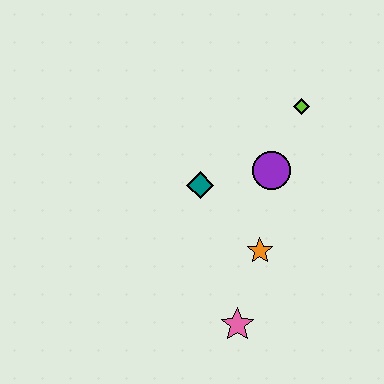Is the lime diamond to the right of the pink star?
Yes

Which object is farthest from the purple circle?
The pink star is farthest from the purple circle.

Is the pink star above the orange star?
No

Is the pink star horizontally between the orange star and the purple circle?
No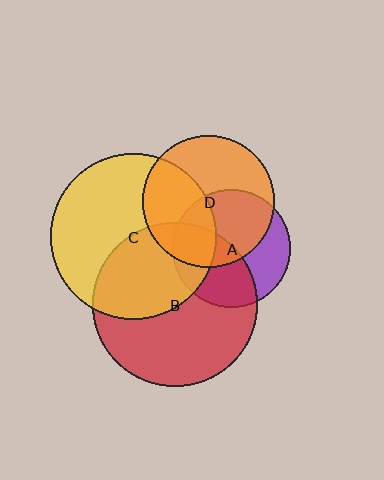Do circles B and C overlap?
Yes.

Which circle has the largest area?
Circle C (yellow).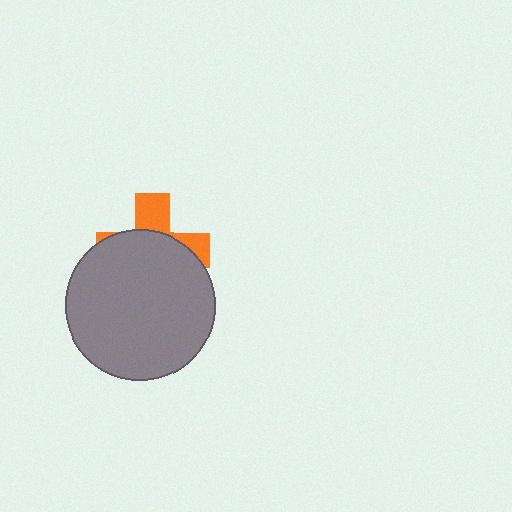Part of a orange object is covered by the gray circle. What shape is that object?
It is a cross.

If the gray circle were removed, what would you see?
You would see the complete orange cross.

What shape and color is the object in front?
The object in front is a gray circle.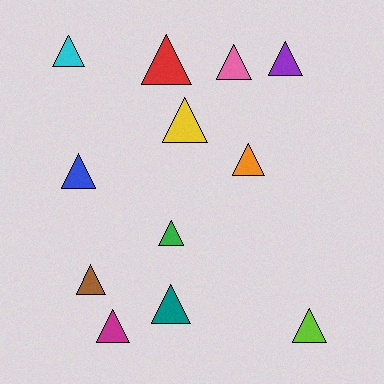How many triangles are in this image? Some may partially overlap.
There are 12 triangles.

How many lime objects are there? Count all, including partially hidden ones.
There is 1 lime object.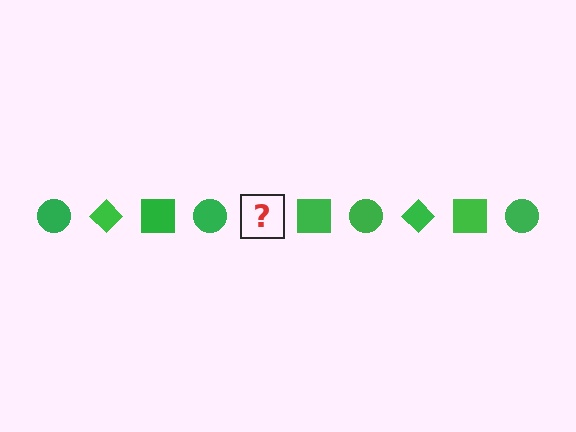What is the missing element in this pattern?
The missing element is a green diamond.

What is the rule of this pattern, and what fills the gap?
The rule is that the pattern cycles through circle, diamond, square shapes in green. The gap should be filled with a green diamond.